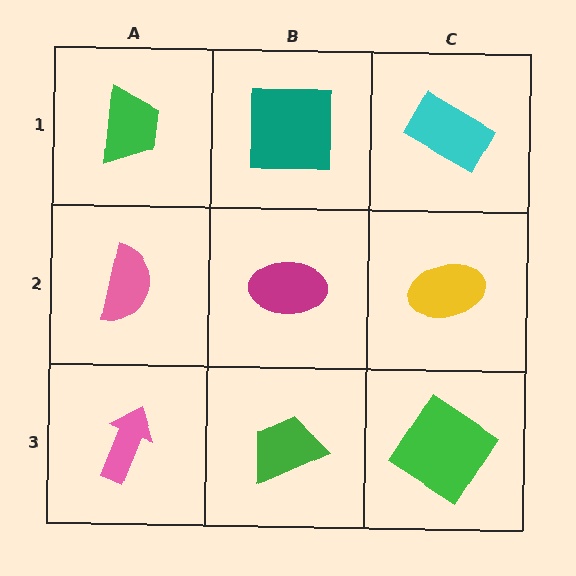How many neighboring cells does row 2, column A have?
3.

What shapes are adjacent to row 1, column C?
A yellow ellipse (row 2, column C), a teal square (row 1, column B).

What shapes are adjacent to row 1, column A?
A pink semicircle (row 2, column A), a teal square (row 1, column B).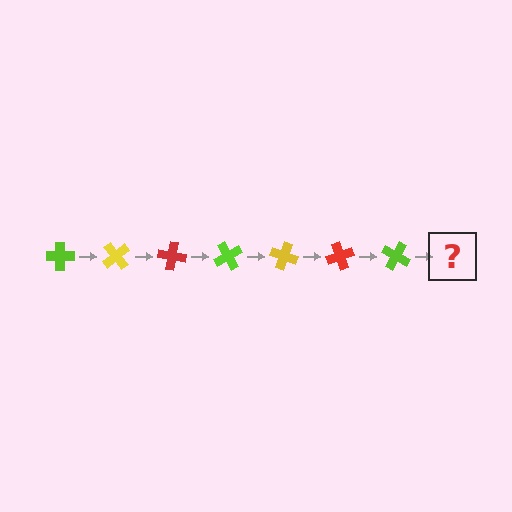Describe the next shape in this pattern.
It should be a yellow cross, rotated 350 degrees from the start.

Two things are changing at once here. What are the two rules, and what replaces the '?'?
The two rules are that it rotates 50 degrees each step and the color cycles through lime, yellow, and red. The '?' should be a yellow cross, rotated 350 degrees from the start.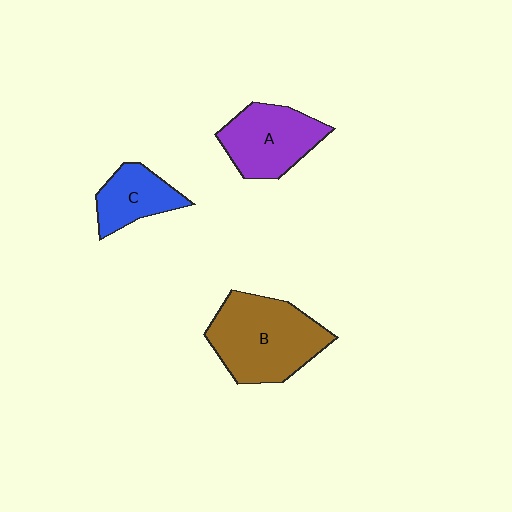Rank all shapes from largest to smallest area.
From largest to smallest: B (brown), A (purple), C (blue).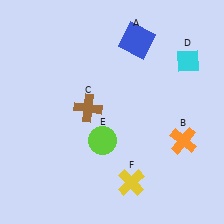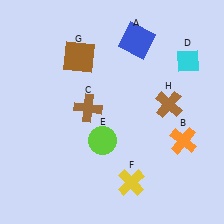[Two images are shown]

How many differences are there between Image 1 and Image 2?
There are 2 differences between the two images.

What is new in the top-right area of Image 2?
A brown cross (H) was added in the top-right area of Image 2.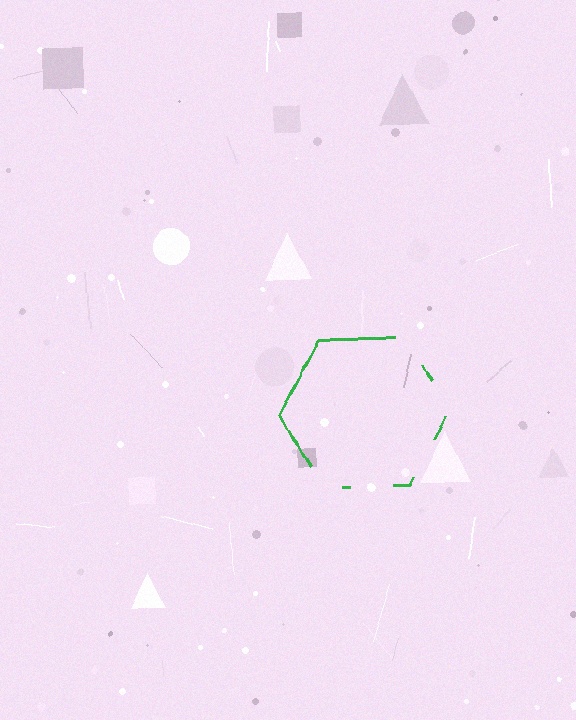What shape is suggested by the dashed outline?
The dashed outline suggests a hexagon.